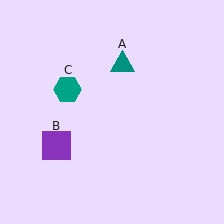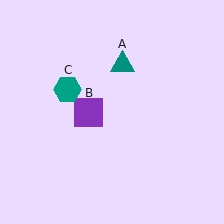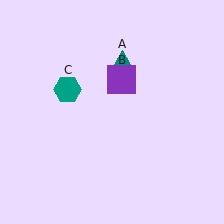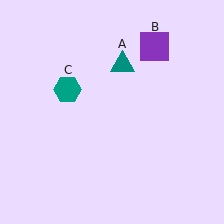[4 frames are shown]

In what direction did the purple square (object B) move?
The purple square (object B) moved up and to the right.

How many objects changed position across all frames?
1 object changed position: purple square (object B).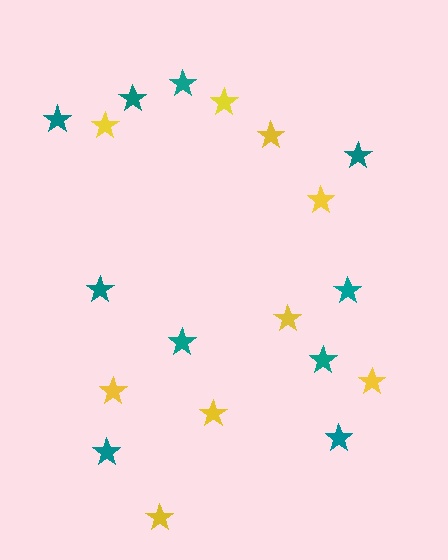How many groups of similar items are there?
There are 2 groups: one group of teal stars (10) and one group of yellow stars (9).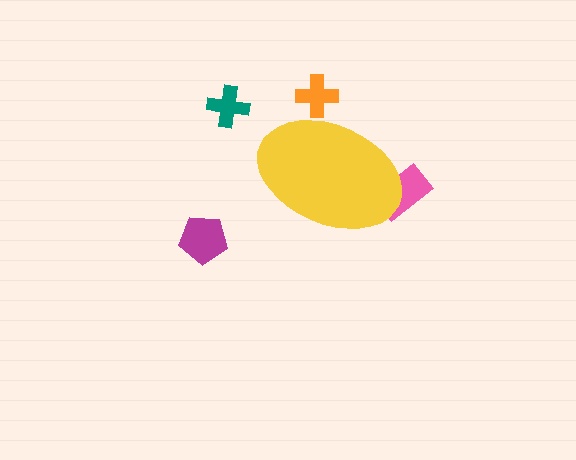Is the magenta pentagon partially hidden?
No, the magenta pentagon is fully visible.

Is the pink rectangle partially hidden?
Yes, the pink rectangle is partially hidden behind the yellow ellipse.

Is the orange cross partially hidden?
Yes, the orange cross is partially hidden behind the yellow ellipse.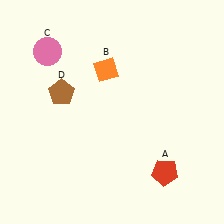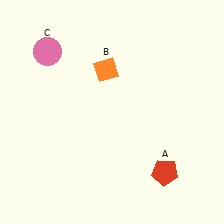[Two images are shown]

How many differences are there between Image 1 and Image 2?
There is 1 difference between the two images.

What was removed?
The brown pentagon (D) was removed in Image 2.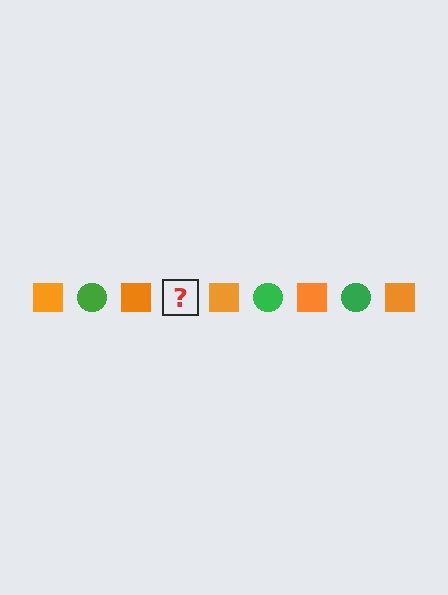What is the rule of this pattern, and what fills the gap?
The rule is that the pattern alternates between orange square and green circle. The gap should be filled with a green circle.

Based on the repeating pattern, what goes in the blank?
The blank should be a green circle.